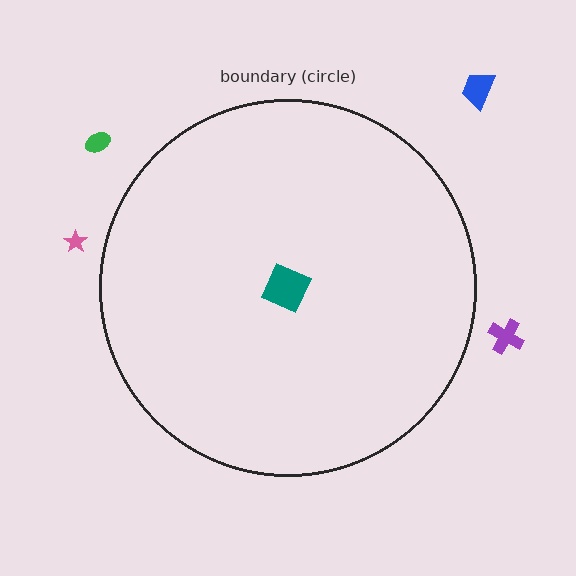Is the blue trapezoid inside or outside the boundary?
Outside.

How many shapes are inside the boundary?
1 inside, 4 outside.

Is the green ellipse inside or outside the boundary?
Outside.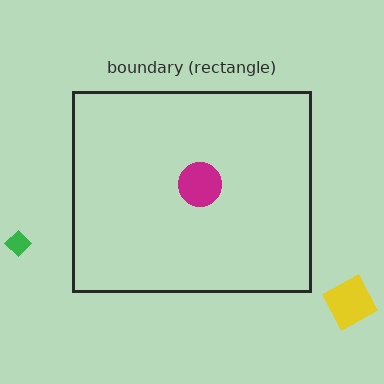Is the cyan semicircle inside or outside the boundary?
Inside.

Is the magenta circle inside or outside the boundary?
Inside.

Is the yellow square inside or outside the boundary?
Outside.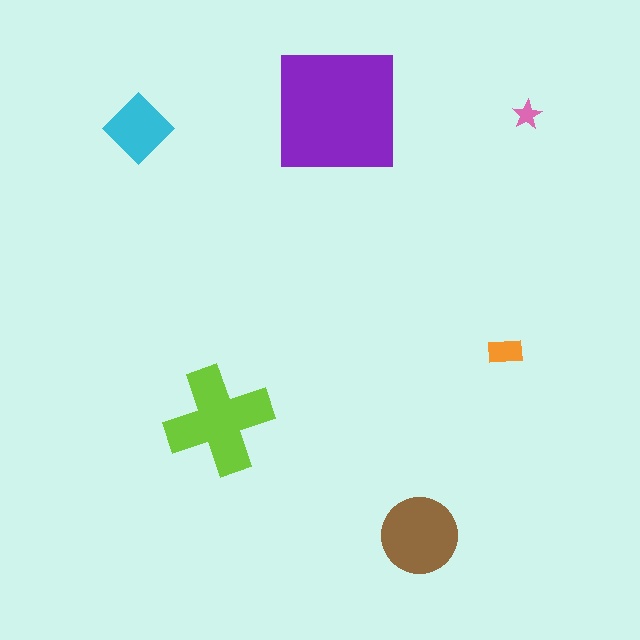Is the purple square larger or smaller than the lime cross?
Larger.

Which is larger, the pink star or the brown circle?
The brown circle.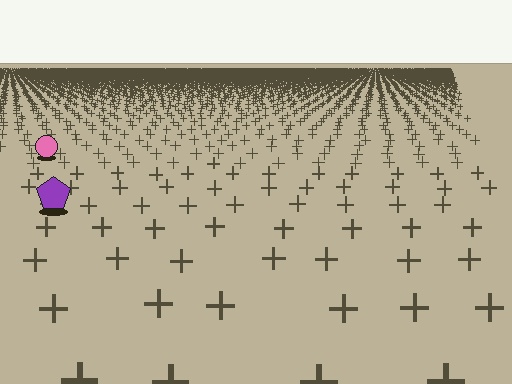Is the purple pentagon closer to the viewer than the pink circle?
Yes. The purple pentagon is closer — you can tell from the texture gradient: the ground texture is coarser near it.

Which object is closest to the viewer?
The purple pentagon is closest. The texture marks near it are larger and more spread out.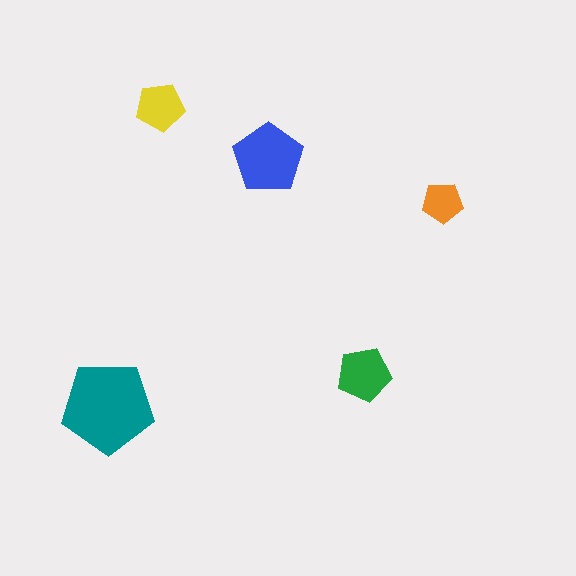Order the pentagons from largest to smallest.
the teal one, the blue one, the green one, the yellow one, the orange one.